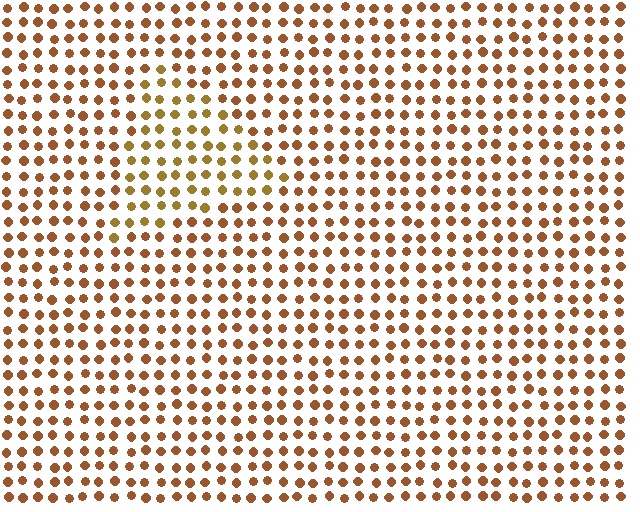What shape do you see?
I see a triangle.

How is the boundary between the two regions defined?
The boundary is defined purely by a slight shift in hue (about 22 degrees). Spacing, size, and orientation are identical on both sides.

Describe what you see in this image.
The image is filled with small brown elements in a uniform arrangement. A triangle-shaped region is visible where the elements are tinted to a slightly different hue, forming a subtle color boundary.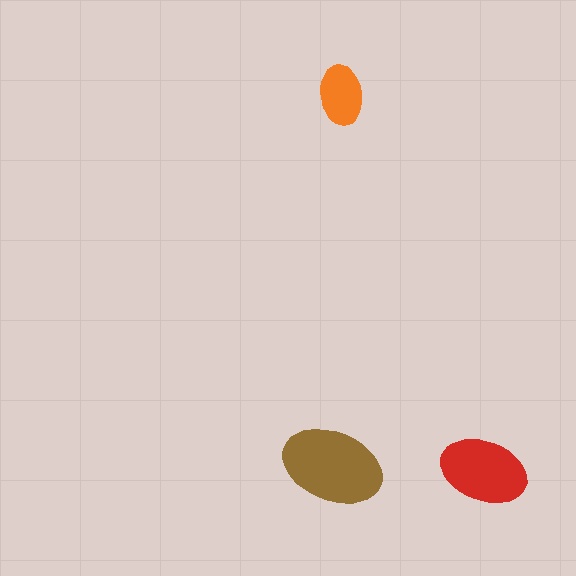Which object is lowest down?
The red ellipse is bottommost.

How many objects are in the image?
There are 3 objects in the image.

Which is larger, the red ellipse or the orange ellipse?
The red one.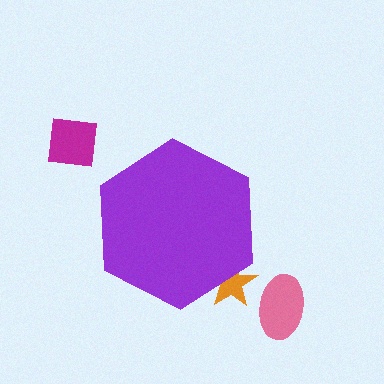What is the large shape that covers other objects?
A purple hexagon.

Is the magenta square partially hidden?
No, the magenta square is fully visible.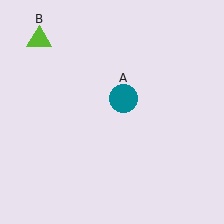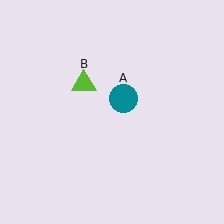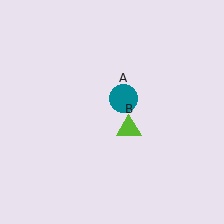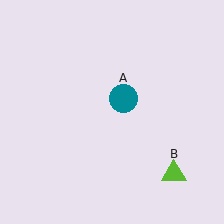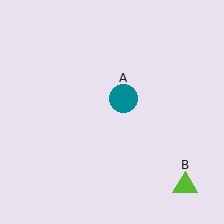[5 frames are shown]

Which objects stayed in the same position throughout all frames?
Teal circle (object A) remained stationary.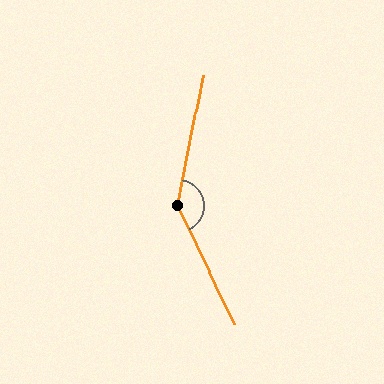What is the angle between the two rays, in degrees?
Approximately 143 degrees.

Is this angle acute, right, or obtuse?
It is obtuse.